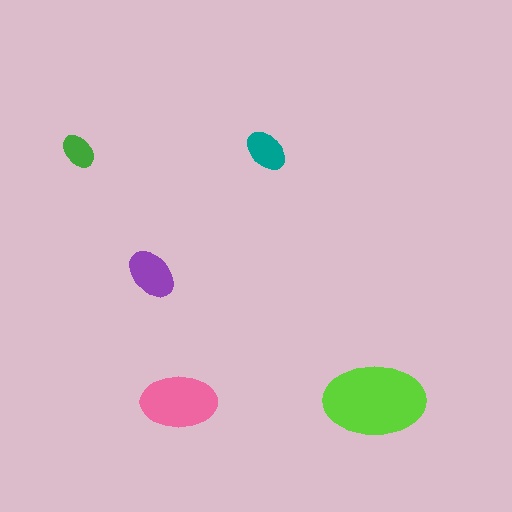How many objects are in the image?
There are 5 objects in the image.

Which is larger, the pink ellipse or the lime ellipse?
The lime one.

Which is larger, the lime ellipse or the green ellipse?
The lime one.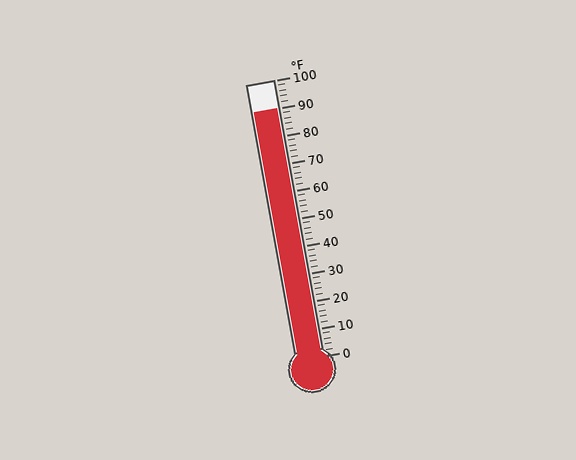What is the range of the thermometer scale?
The thermometer scale ranges from 0°F to 100°F.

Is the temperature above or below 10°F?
The temperature is above 10°F.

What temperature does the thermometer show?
The thermometer shows approximately 90°F.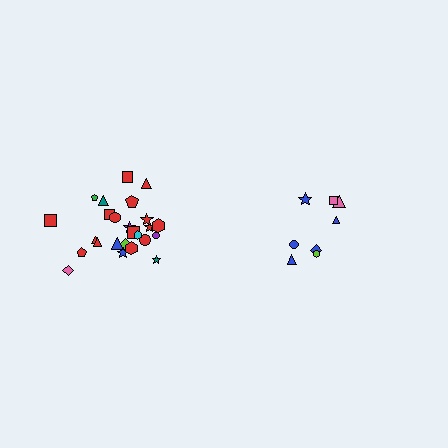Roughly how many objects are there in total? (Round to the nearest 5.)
Roughly 35 objects in total.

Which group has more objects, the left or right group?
The left group.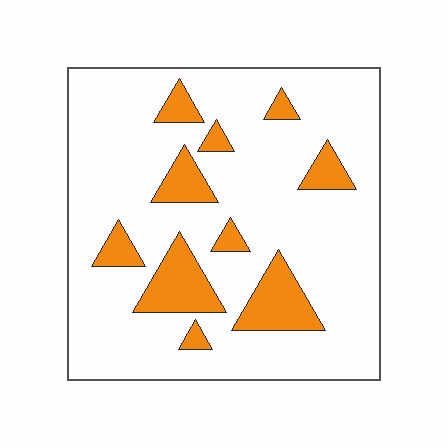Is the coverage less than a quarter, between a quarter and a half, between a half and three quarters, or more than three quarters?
Less than a quarter.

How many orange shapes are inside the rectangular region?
10.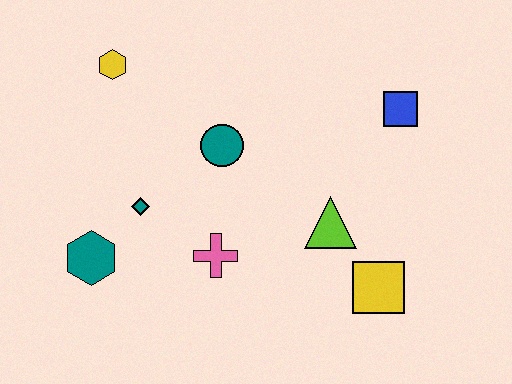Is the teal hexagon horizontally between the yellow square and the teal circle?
No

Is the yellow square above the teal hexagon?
No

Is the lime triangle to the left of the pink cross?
No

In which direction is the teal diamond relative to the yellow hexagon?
The teal diamond is below the yellow hexagon.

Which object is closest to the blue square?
The lime triangle is closest to the blue square.